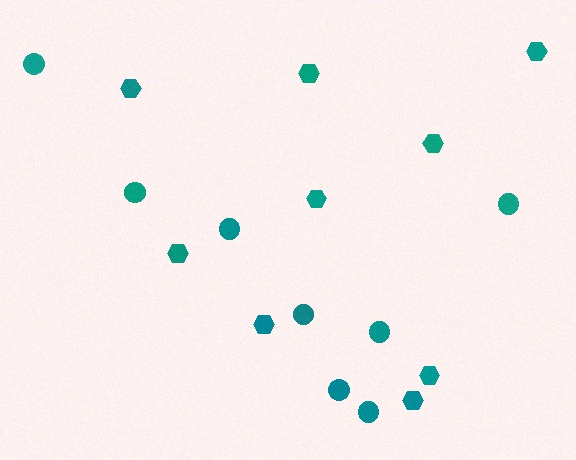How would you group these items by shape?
There are 2 groups: one group of circles (8) and one group of hexagons (9).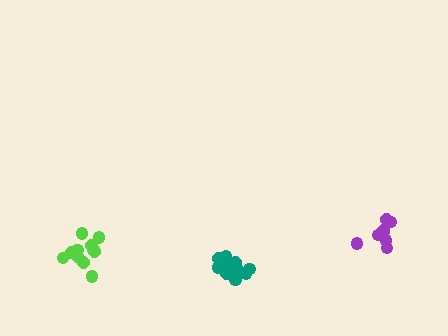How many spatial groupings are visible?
There are 3 spatial groupings.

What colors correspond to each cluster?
The clusters are colored: teal, lime, purple.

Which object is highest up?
The purple cluster is topmost.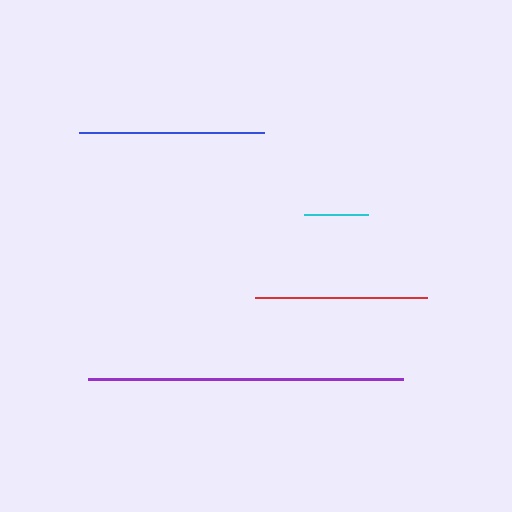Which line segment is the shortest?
The cyan line is the shortest at approximately 64 pixels.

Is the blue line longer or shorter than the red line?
The blue line is longer than the red line.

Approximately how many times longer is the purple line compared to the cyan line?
The purple line is approximately 4.9 times the length of the cyan line.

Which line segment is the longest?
The purple line is the longest at approximately 316 pixels.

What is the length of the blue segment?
The blue segment is approximately 185 pixels long.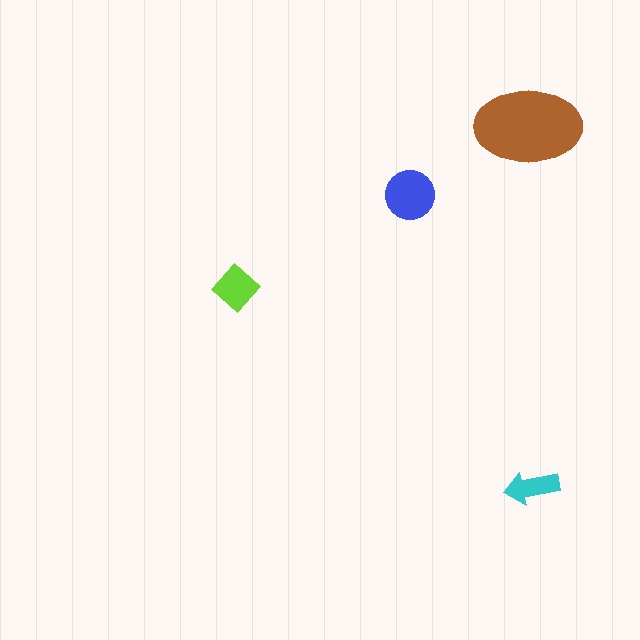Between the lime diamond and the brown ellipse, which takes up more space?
The brown ellipse.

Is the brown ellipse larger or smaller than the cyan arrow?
Larger.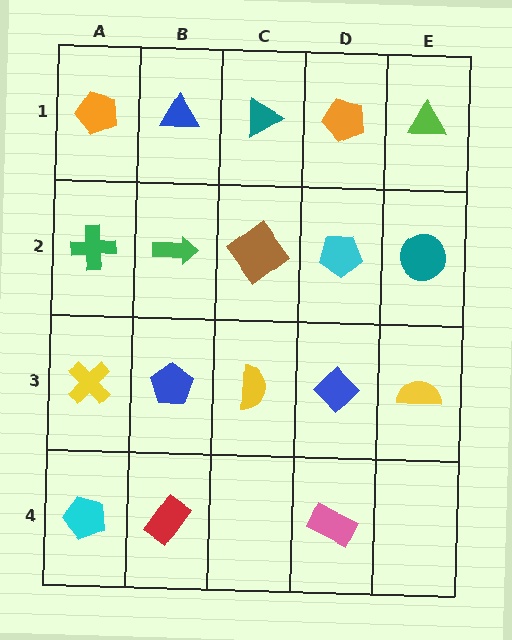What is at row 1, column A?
An orange pentagon.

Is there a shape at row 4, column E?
No, that cell is empty.